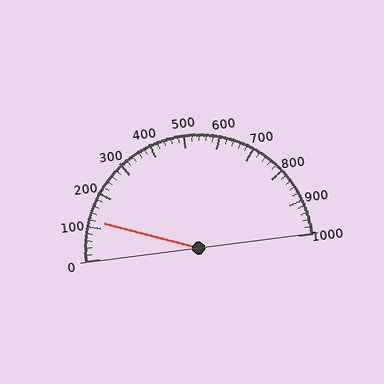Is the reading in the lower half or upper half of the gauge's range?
The reading is in the lower half of the range (0 to 1000).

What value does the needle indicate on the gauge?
The needle indicates approximately 120.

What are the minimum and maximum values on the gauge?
The gauge ranges from 0 to 1000.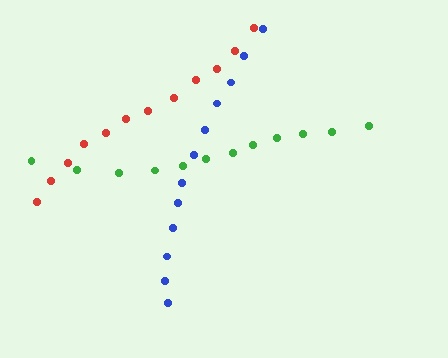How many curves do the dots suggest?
There are 3 distinct paths.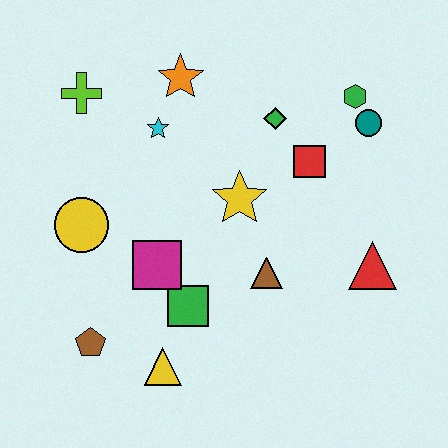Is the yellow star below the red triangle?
No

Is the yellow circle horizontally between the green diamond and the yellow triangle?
No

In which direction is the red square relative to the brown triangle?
The red square is above the brown triangle.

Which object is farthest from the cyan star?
The red triangle is farthest from the cyan star.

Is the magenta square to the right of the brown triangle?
No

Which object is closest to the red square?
The green diamond is closest to the red square.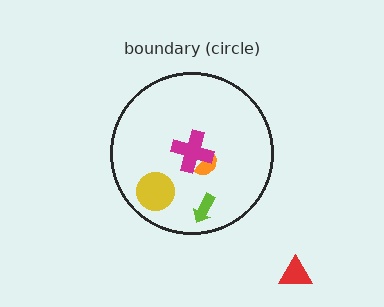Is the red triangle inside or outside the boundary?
Outside.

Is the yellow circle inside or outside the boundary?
Inside.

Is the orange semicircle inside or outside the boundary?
Inside.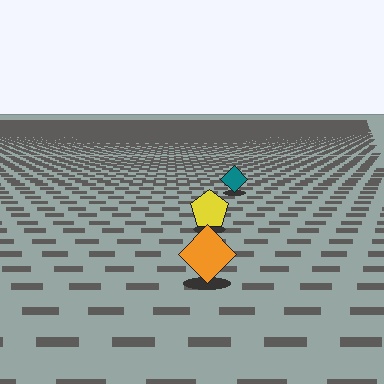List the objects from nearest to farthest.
From nearest to farthest: the orange diamond, the yellow pentagon, the teal diamond.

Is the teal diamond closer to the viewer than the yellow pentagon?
No. The yellow pentagon is closer — you can tell from the texture gradient: the ground texture is coarser near it.